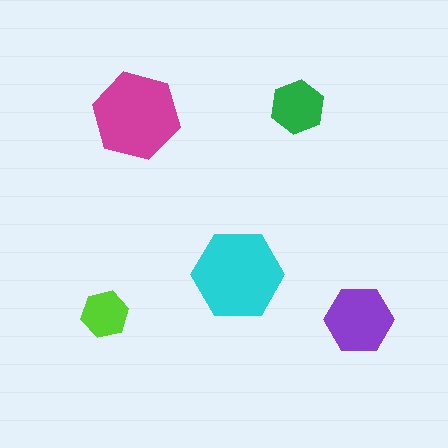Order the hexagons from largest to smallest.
the cyan one, the magenta one, the purple one, the green one, the lime one.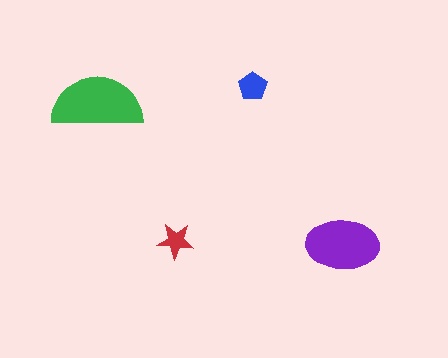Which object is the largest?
The green semicircle.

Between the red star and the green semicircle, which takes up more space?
The green semicircle.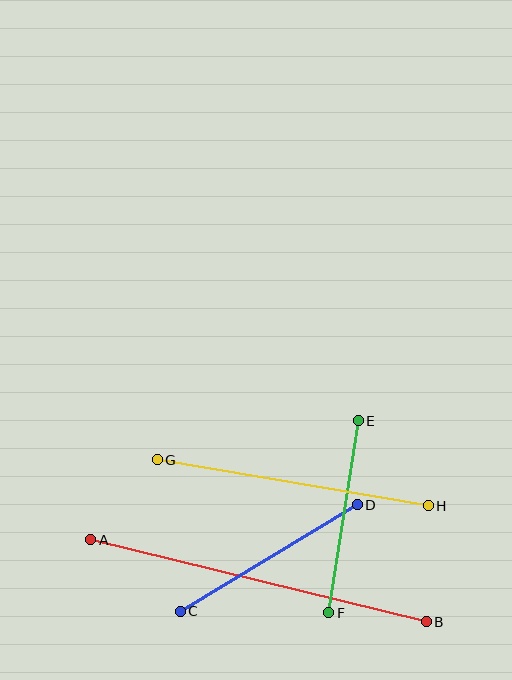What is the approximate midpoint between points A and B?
The midpoint is at approximately (259, 581) pixels.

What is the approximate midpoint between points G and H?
The midpoint is at approximately (293, 483) pixels.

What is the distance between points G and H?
The distance is approximately 275 pixels.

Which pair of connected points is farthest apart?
Points A and B are farthest apart.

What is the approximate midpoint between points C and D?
The midpoint is at approximately (269, 558) pixels.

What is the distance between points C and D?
The distance is approximately 207 pixels.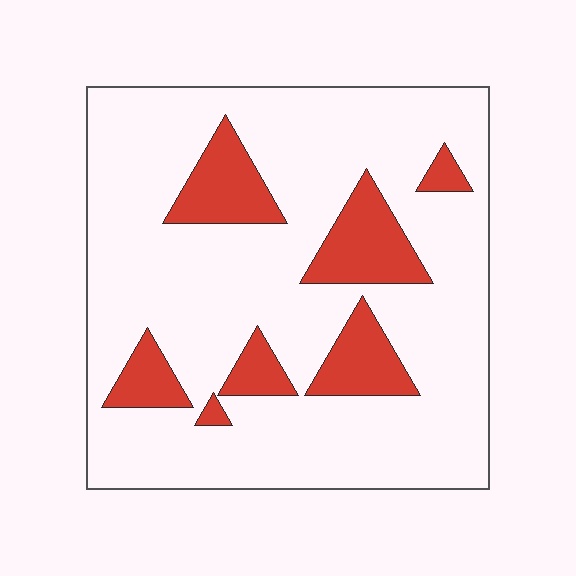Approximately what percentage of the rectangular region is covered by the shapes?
Approximately 20%.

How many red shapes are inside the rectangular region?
7.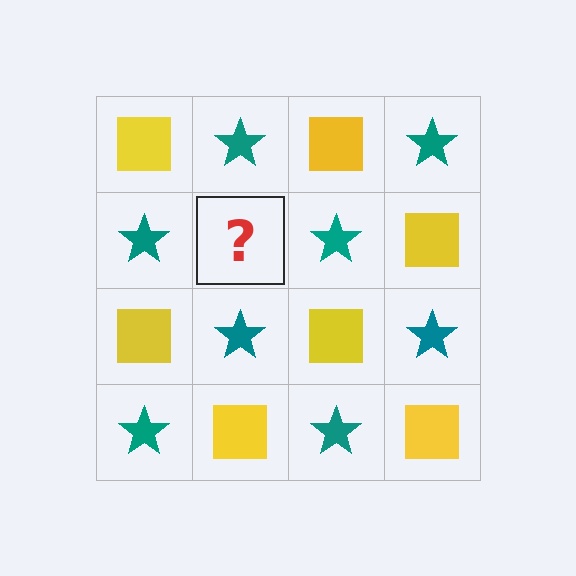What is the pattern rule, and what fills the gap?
The rule is that it alternates yellow square and teal star in a checkerboard pattern. The gap should be filled with a yellow square.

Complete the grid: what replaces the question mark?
The question mark should be replaced with a yellow square.